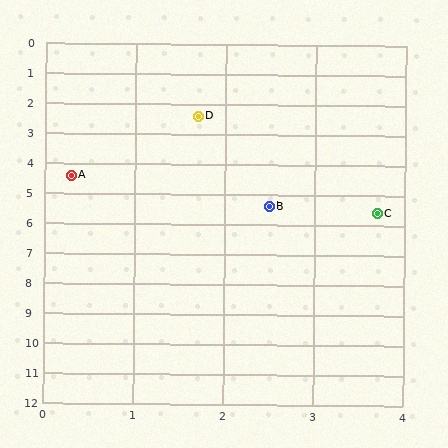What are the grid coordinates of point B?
Point B is at approximately (2.5, 5.4).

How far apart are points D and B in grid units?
Points D and B are about 3.1 grid units apart.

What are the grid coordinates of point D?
Point D is at approximately (1.7, 2.4).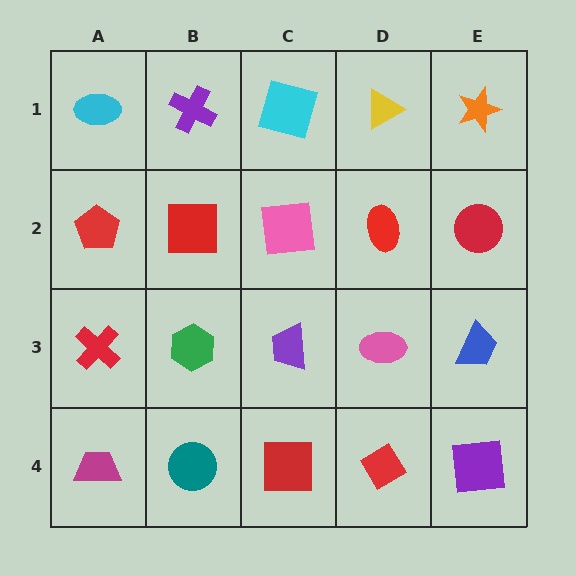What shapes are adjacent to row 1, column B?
A red square (row 2, column B), a cyan ellipse (row 1, column A), a cyan square (row 1, column C).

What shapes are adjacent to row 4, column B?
A green hexagon (row 3, column B), a magenta trapezoid (row 4, column A), a red square (row 4, column C).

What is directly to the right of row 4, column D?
A purple square.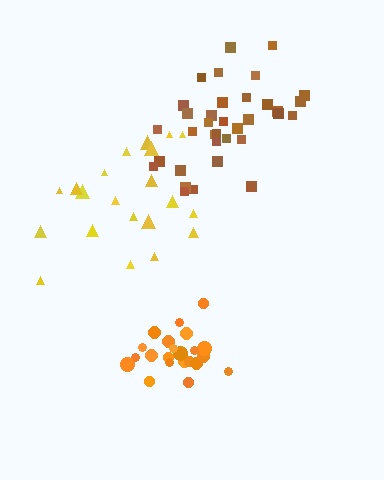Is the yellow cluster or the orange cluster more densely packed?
Orange.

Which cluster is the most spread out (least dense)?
Yellow.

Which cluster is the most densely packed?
Orange.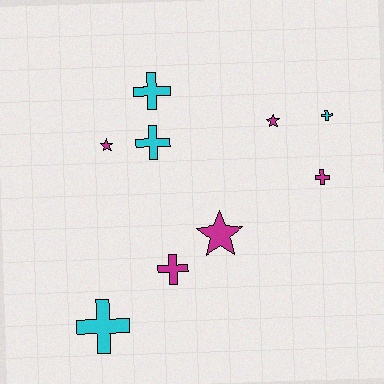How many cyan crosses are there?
There are 4 cyan crosses.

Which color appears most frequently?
Magenta, with 5 objects.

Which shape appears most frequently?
Cross, with 6 objects.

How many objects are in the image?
There are 9 objects.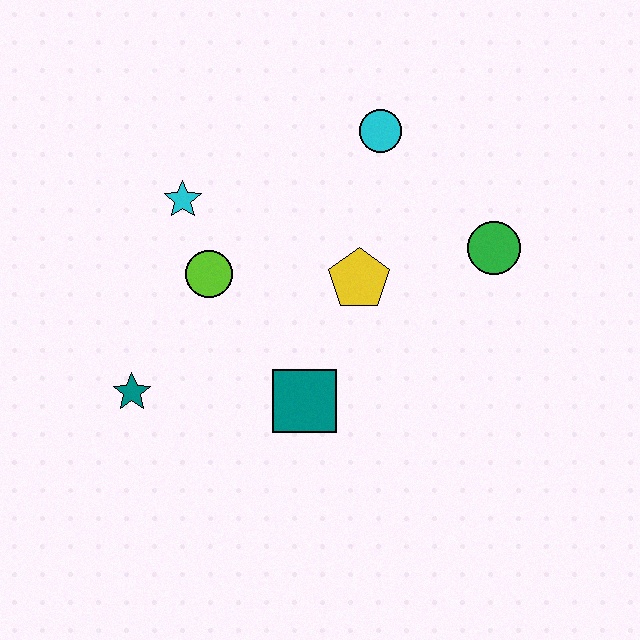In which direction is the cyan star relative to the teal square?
The cyan star is above the teal square.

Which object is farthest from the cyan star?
The green circle is farthest from the cyan star.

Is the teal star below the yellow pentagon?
Yes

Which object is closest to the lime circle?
The cyan star is closest to the lime circle.